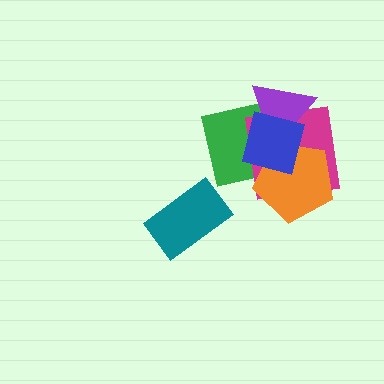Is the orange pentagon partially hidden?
Yes, it is partially covered by another shape.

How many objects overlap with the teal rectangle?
0 objects overlap with the teal rectangle.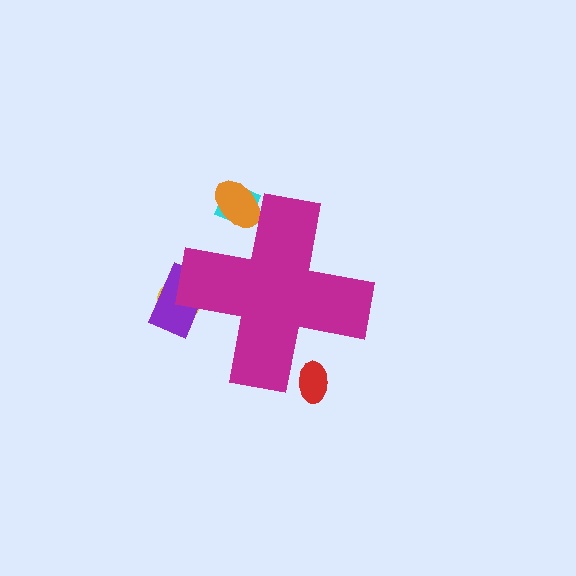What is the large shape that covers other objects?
A magenta cross.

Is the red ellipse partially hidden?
Yes, the red ellipse is partially hidden behind the magenta cross.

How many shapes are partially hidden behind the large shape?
5 shapes are partially hidden.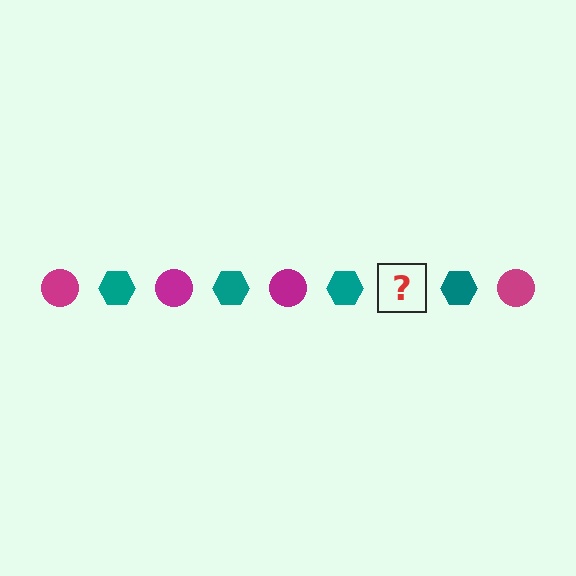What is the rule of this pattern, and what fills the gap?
The rule is that the pattern alternates between magenta circle and teal hexagon. The gap should be filled with a magenta circle.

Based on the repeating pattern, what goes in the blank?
The blank should be a magenta circle.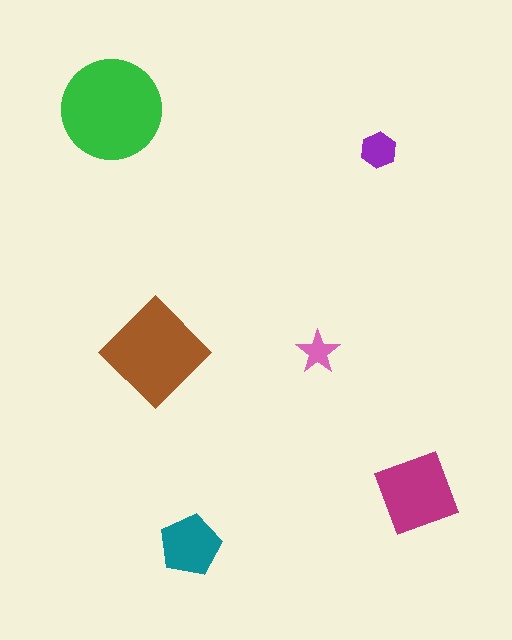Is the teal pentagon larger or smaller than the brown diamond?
Smaller.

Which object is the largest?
The green circle.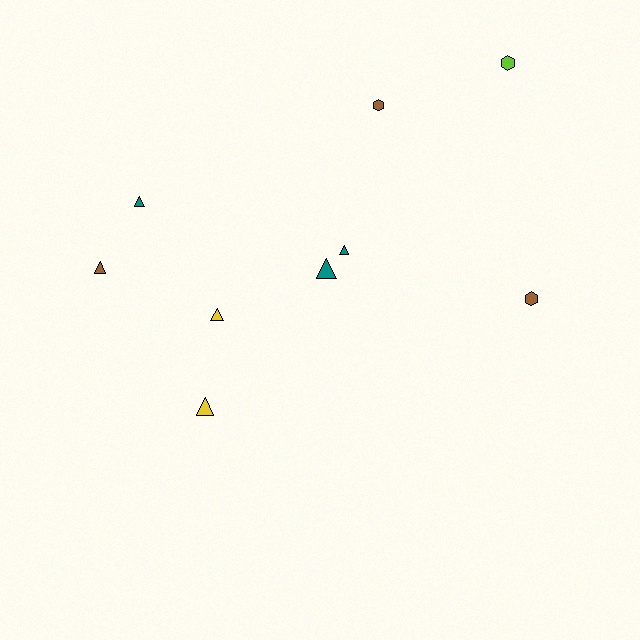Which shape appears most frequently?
Triangle, with 6 objects.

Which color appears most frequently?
Brown, with 3 objects.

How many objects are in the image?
There are 9 objects.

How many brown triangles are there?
There is 1 brown triangle.